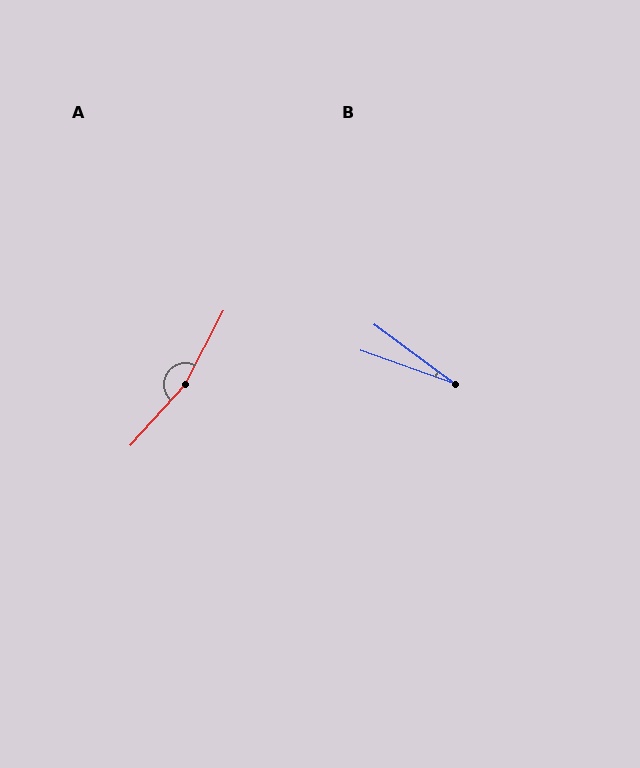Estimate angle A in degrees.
Approximately 165 degrees.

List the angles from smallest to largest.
B (17°), A (165°).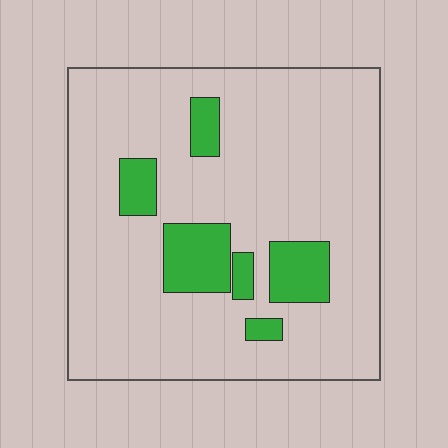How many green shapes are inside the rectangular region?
6.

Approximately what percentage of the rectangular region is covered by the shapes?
Approximately 15%.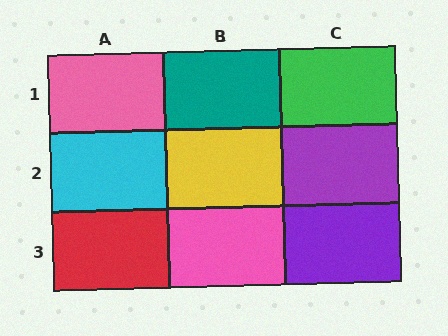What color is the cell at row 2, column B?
Yellow.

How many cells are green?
1 cell is green.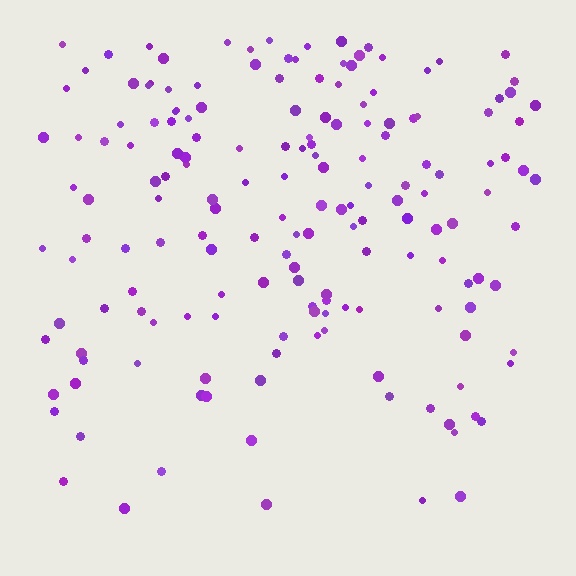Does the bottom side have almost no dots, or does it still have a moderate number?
Still a moderate number, just noticeably fewer than the top.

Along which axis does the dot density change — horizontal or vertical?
Vertical.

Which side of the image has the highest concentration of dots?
The top.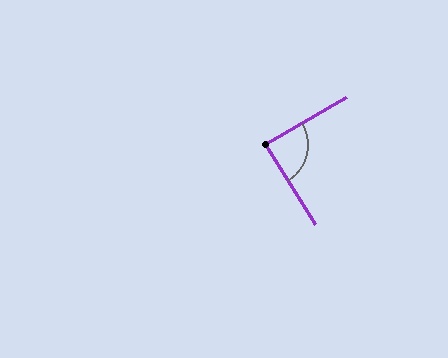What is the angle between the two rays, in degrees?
Approximately 88 degrees.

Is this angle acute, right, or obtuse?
It is approximately a right angle.